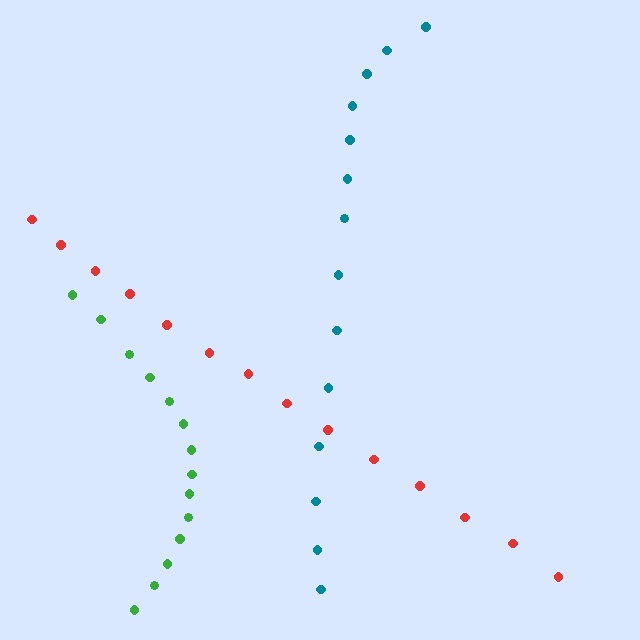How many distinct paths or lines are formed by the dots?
There are 3 distinct paths.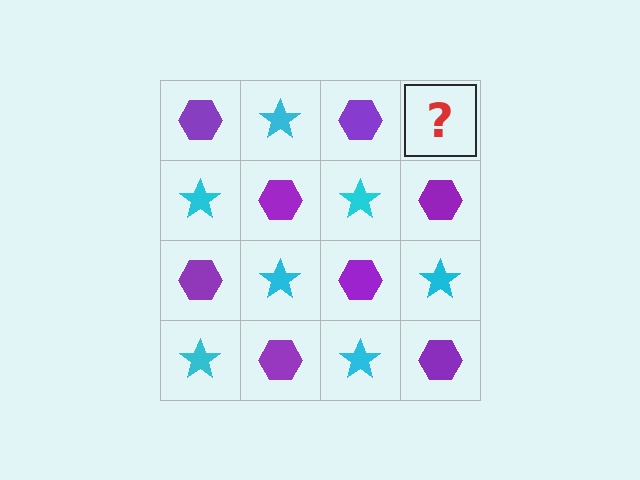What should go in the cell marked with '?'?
The missing cell should contain a cyan star.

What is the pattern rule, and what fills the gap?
The rule is that it alternates purple hexagon and cyan star in a checkerboard pattern. The gap should be filled with a cyan star.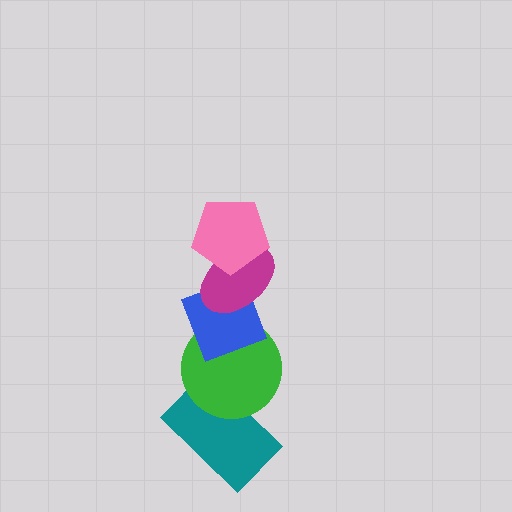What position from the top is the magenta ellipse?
The magenta ellipse is 2nd from the top.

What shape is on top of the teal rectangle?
The green circle is on top of the teal rectangle.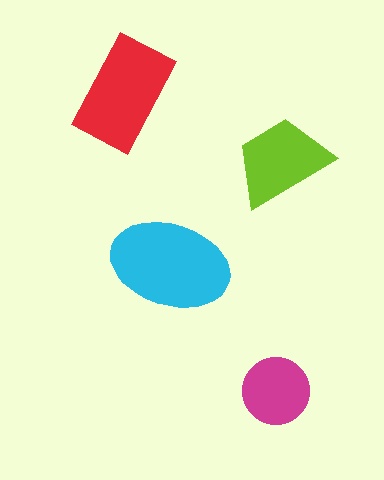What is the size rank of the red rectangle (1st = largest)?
2nd.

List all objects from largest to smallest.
The cyan ellipse, the red rectangle, the lime trapezoid, the magenta circle.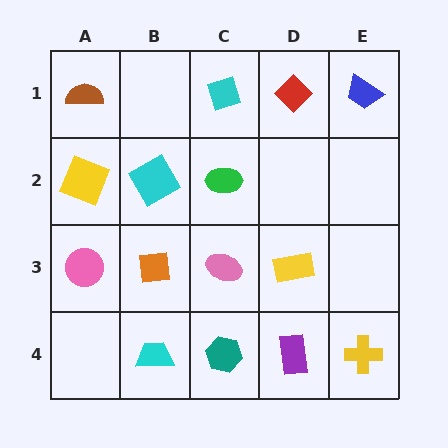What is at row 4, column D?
A purple rectangle.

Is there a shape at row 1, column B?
No, that cell is empty.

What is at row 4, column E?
A yellow cross.